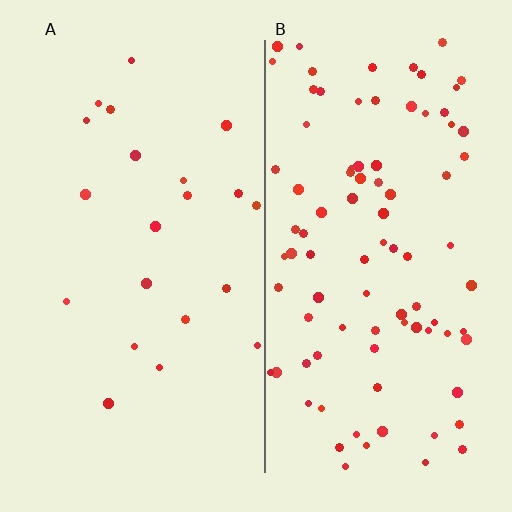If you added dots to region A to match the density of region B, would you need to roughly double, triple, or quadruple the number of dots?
Approximately quadruple.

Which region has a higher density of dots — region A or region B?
B (the right).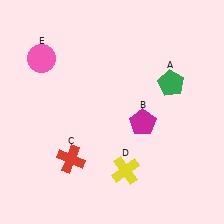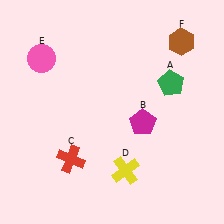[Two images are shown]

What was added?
A brown hexagon (F) was added in Image 2.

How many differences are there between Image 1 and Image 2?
There is 1 difference between the two images.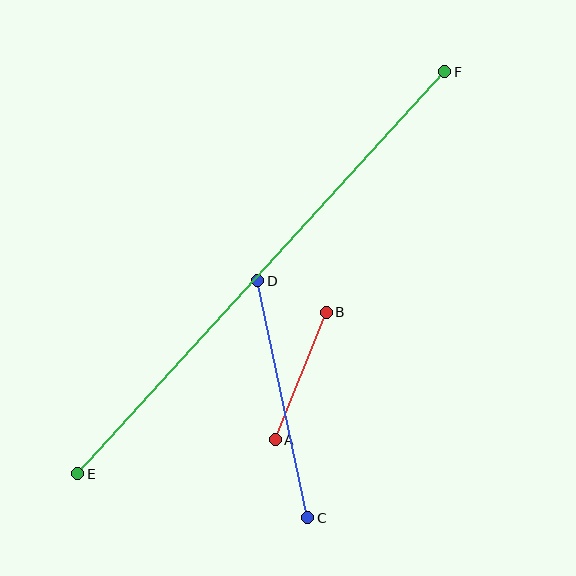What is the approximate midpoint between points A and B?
The midpoint is at approximately (301, 376) pixels.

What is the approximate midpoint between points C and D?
The midpoint is at approximately (283, 399) pixels.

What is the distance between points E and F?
The distance is approximately 545 pixels.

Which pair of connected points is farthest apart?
Points E and F are farthest apart.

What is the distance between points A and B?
The distance is approximately 138 pixels.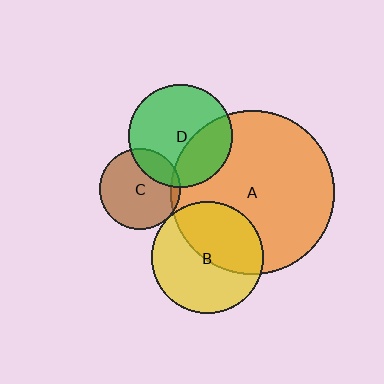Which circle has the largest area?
Circle A (orange).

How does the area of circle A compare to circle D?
Approximately 2.5 times.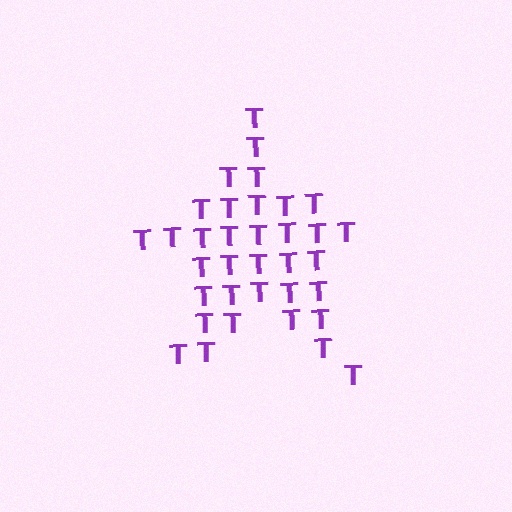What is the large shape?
The large shape is a star.